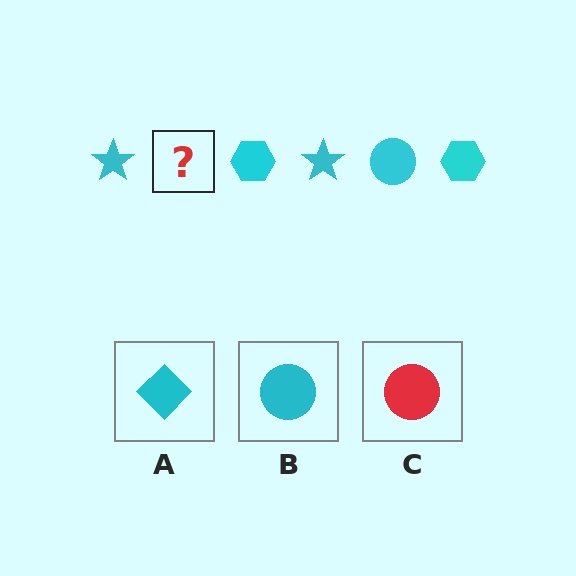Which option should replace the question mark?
Option B.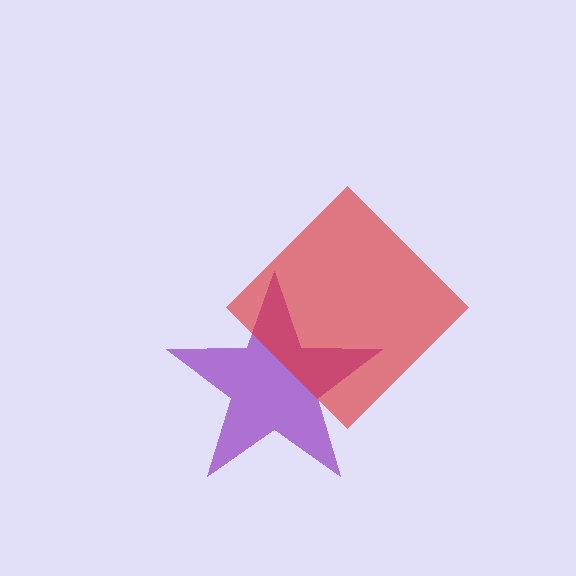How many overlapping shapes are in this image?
There are 2 overlapping shapes in the image.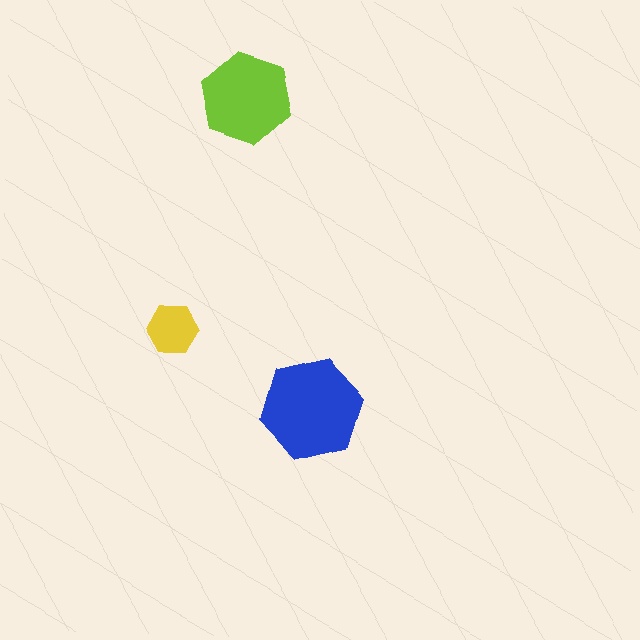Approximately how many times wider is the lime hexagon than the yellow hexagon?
About 2 times wider.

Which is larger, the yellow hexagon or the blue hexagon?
The blue one.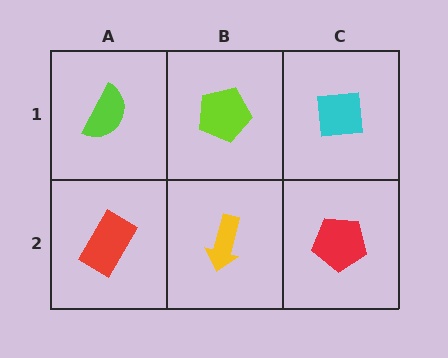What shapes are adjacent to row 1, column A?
A red rectangle (row 2, column A), a lime pentagon (row 1, column B).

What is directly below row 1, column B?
A yellow arrow.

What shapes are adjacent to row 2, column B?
A lime pentagon (row 1, column B), a red rectangle (row 2, column A), a red pentagon (row 2, column C).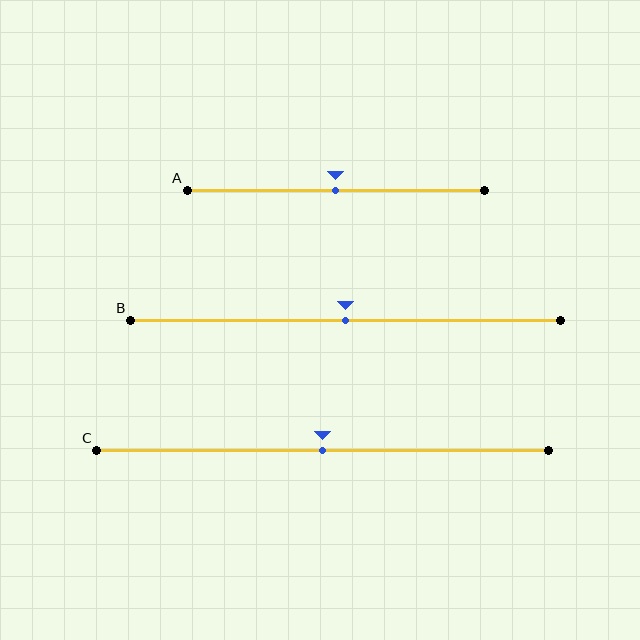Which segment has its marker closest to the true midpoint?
Segment A has its marker closest to the true midpoint.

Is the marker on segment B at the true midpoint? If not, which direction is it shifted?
Yes, the marker on segment B is at the true midpoint.